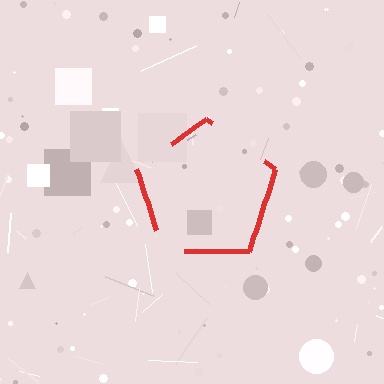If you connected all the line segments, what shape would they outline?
They would outline a pentagon.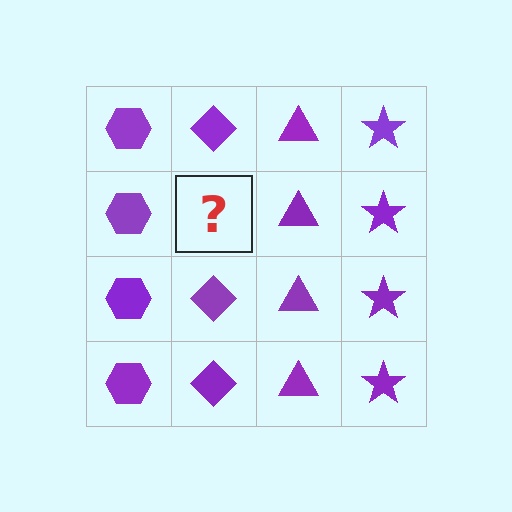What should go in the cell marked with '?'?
The missing cell should contain a purple diamond.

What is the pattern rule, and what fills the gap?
The rule is that each column has a consistent shape. The gap should be filled with a purple diamond.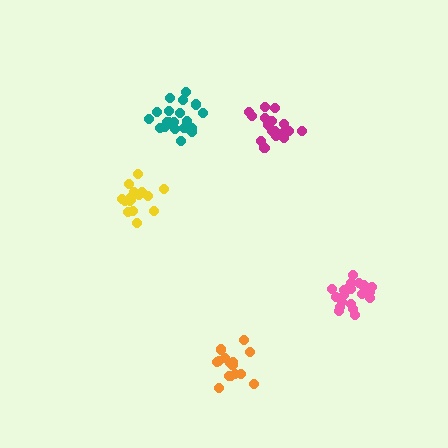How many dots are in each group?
Group 1: 21 dots, Group 2: 17 dots, Group 3: 17 dots, Group 4: 17 dots, Group 5: 21 dots (93 total).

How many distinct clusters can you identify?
There are 5 distinct clusters.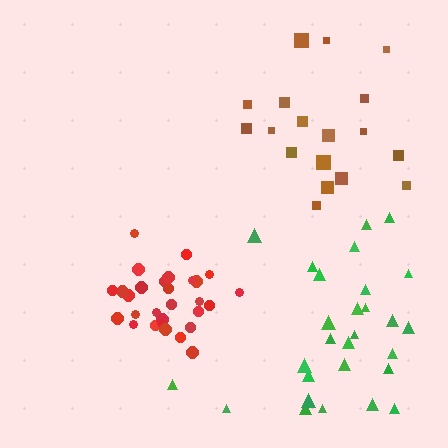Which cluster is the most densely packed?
Red.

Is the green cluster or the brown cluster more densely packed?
Green.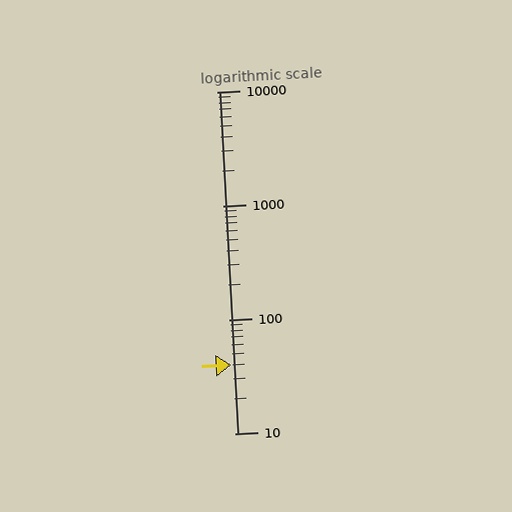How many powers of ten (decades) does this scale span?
The scale spans 3 decades, from 10 to 10000.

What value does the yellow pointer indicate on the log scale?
The pointer indicates approximately 40.